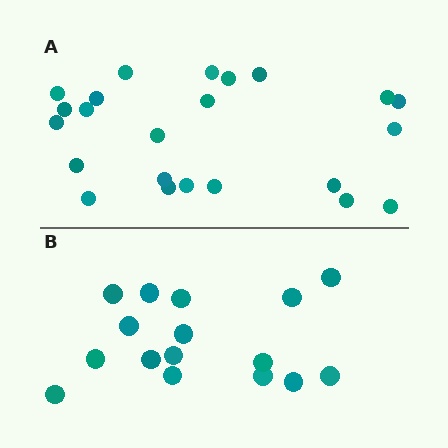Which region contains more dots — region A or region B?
Region A (the top region) has more dots.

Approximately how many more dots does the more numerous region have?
Region A has roughly 8 or so more dots than region B.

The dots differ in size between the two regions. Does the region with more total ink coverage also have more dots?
No. Region B has more total ink coverage because its dots are larger, but region A actually contains more individual dots. Total area can be misleading — the number of items is what matters here.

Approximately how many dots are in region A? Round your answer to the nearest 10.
About 20 dots. (The exact count is 23, which rounds to 20.)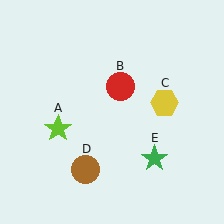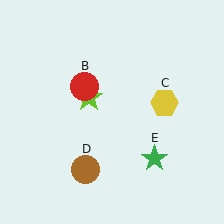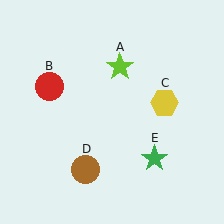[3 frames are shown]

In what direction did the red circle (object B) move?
The red circle (object B) moved left.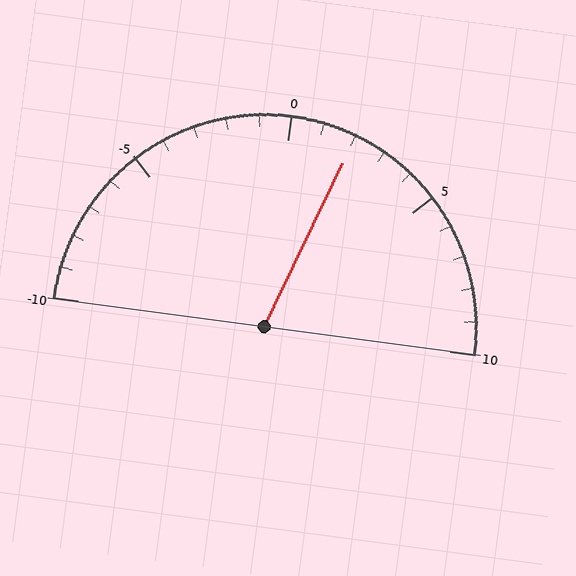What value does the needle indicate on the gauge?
The needle indicates approximately 2.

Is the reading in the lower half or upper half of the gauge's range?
The reading is in the upper half of the range (-10 to 10).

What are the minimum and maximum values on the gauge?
The gauge ranges from -10 to 10.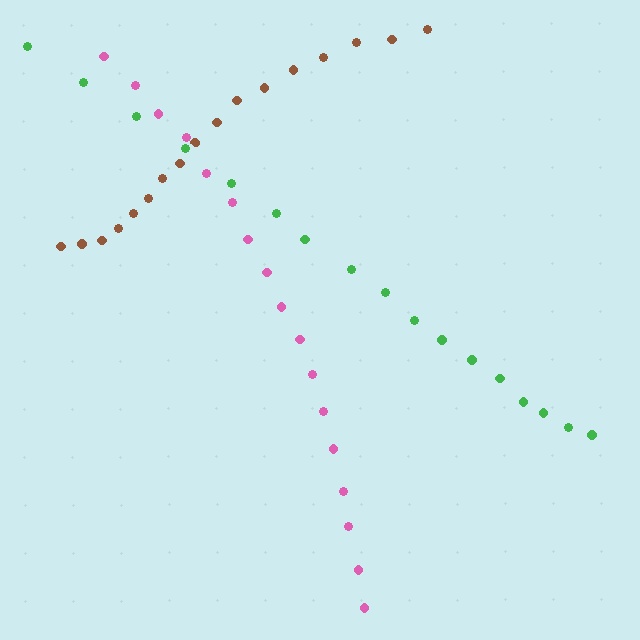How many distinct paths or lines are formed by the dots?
There are 3 distinct paths.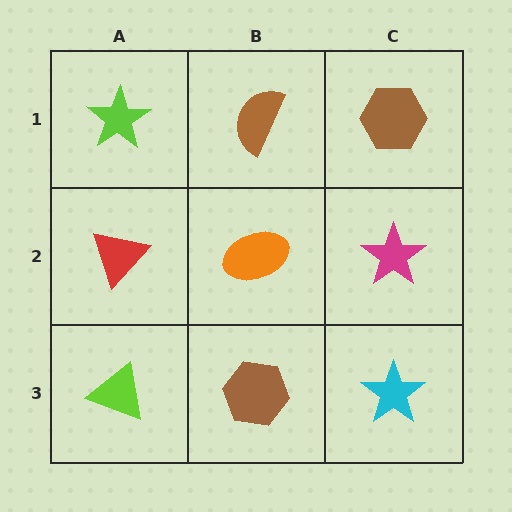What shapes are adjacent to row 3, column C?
A magenta star (row 2, column C), a brown hexagon (row 3, column B).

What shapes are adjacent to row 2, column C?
A brown hexagon (row 1, column C), a cyan star (row 3, column C), an orange ellipse (row 2, column B).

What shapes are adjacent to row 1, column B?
An orange ellipse (row 2, column B), a lime star (row 1, column A), a brown hexagon (row 1, column C).